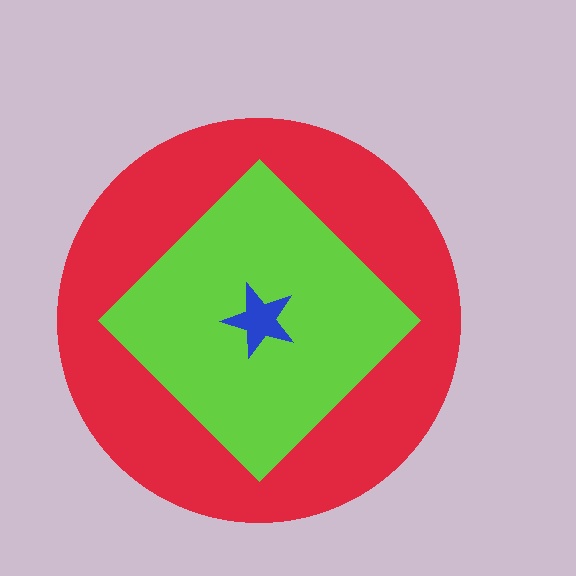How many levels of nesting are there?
3.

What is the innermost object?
The blue star.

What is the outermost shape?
The red circle.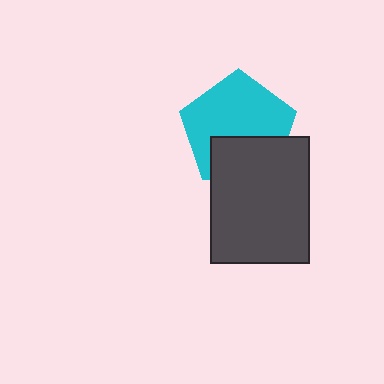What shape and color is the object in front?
The object in front is a dark gray rectangle.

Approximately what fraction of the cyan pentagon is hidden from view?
Roughly 35% of the cyan pentagon is hidden behind the dark gray rectangle.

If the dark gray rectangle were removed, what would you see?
You would see the complete cyan pentagon.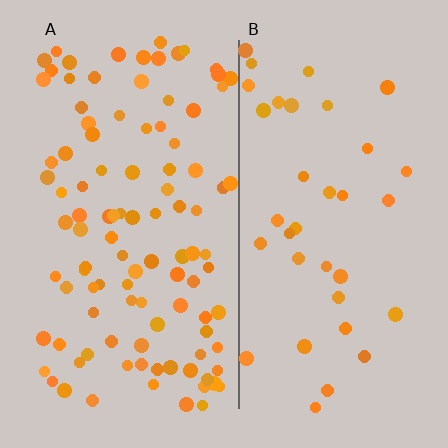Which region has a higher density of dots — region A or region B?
A (the left).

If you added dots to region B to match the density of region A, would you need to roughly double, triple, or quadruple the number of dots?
Approximately triple.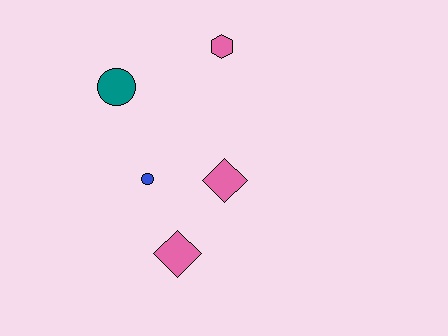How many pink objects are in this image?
There are 3 pink objects.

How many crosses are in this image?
There are no crosses.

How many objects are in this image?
There are 5 objects.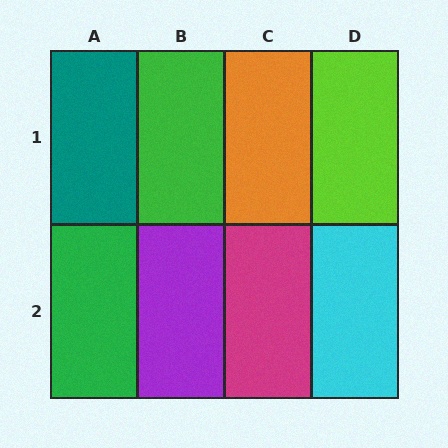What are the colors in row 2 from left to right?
Green, purple, magenta, cyan.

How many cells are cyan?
1 cell is cyan.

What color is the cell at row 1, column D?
Lime.